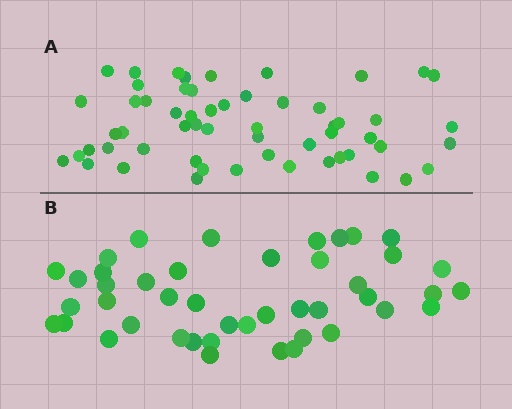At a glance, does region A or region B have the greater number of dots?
Region A (the top region) has more dots.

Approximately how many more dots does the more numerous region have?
Region A has approximately 15 more dots than region B.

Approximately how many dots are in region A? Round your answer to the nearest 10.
About 60 dots. (The exact count is 57, which rounds to 60.)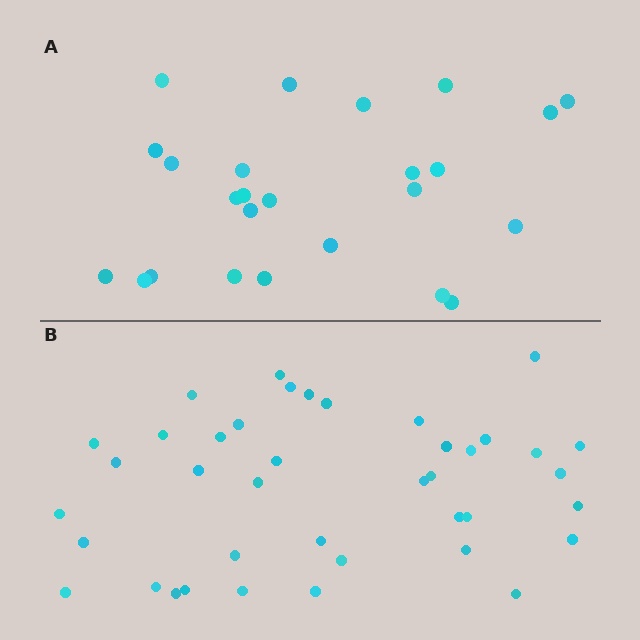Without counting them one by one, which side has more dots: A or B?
Region B (the bottom region) has more dots.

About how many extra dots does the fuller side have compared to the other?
Region B has approximately 15 more dots than region A.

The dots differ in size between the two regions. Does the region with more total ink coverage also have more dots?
No. Region A has more total ink coverage because its dots are larger, but region B actually contains more individual dots. Total area can be misleading — the number of items is what matters here.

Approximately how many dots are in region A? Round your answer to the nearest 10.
About 20 dots. (The exact count is 25, which rounds to 20.)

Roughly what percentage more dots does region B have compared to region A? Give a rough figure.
About 60% more.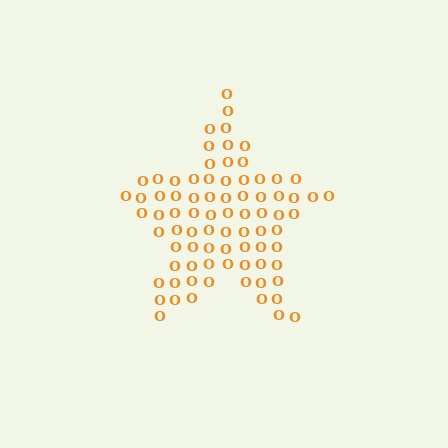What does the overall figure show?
The overall figure shows a star.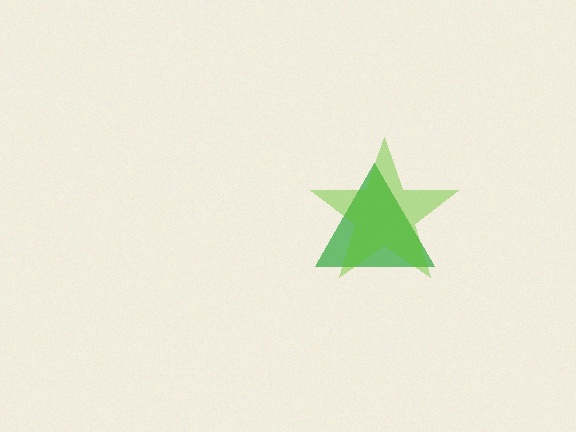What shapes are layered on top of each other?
The layered shapes are: a green triangle, a lime star.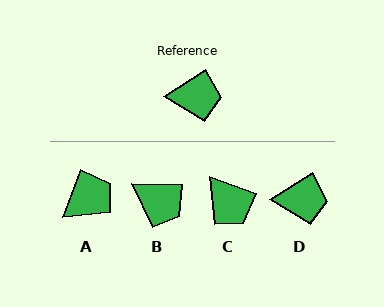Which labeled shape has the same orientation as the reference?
D.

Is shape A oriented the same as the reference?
No, it is off by about 37 degrees.